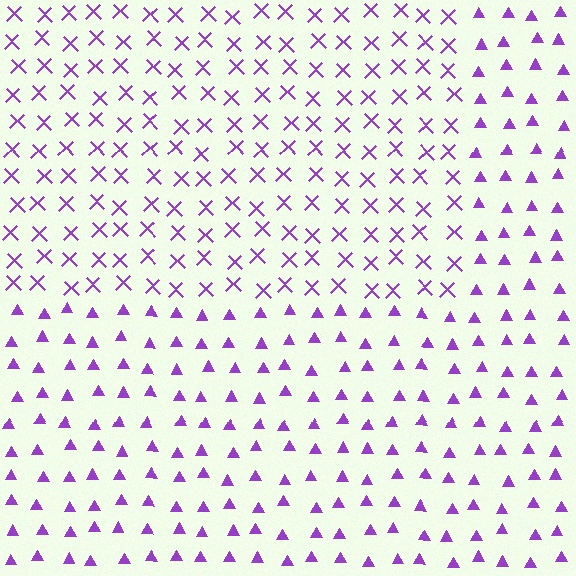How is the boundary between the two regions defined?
The boundary is defined by a change in element shape: X marks inside vs. triangles outside. All elements share the same color and spacing.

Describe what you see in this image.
The image is filled with small purple elements arranged in a uniform grid. A rectangle-shaped region contains X marks, while the surrounding area contains triangles. The boundary is defined purely by the change in element shape.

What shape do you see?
I see a rectangle.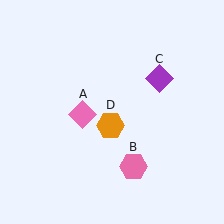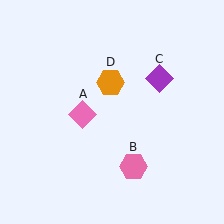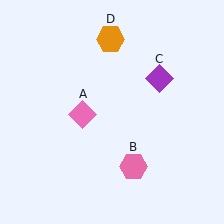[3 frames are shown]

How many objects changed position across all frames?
1 object changed position: orange hexagon (object D).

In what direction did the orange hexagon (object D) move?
The orange hexagon (object D) moved up.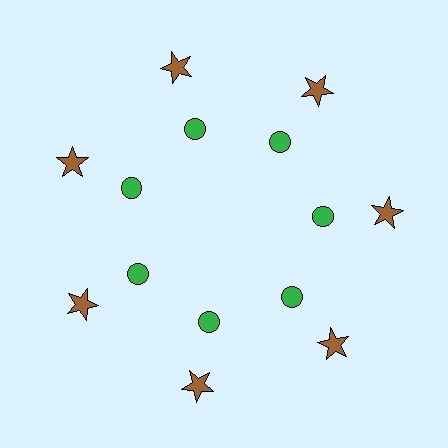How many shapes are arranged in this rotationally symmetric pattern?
There are 14 shapes, arranged in 7 groups of 2.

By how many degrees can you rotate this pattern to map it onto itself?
The pattern maps onto itself every 51 degrees of rotation.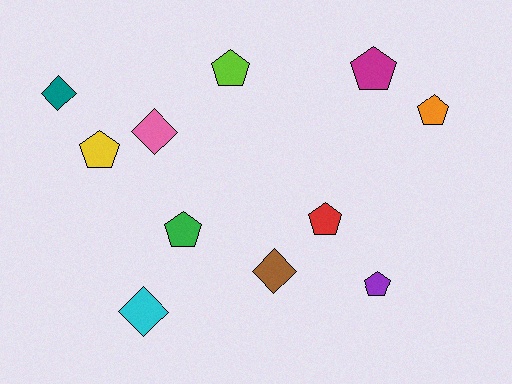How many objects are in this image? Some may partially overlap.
There are 11 objects.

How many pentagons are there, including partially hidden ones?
There are 7 pentagons.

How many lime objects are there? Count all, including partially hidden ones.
There is 1 lime object.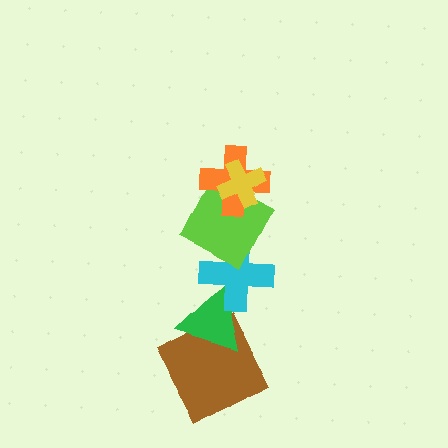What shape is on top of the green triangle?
The cyan cross is on top of the green triangle.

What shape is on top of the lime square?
The orange cross is on top of the lime square.